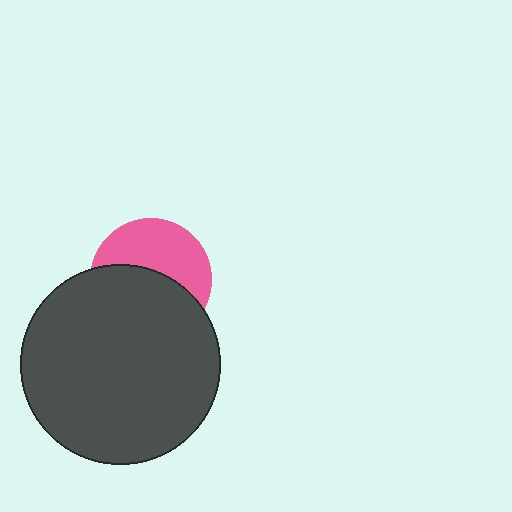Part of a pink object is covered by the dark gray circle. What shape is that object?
It is a circle.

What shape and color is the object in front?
The object in front is a dark gray circle.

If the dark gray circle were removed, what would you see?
You would see the complete pink circle.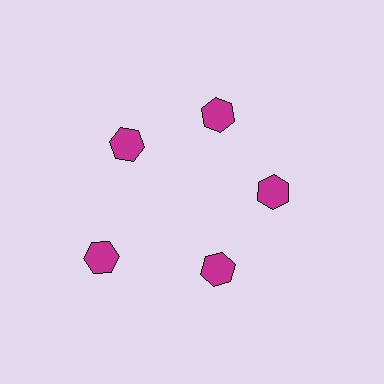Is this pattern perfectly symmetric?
No. The 5 magenta hexagons are arranged in a ring, but one element near the 8 o'clock position is pushed outward from the center, breaking the 5-fold rotational symmetry.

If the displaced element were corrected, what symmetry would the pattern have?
It would have 5-fold rotational symmetry — the pattern would map onto itself every 72 degrees.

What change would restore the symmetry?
The symmetry would be restored by moving it inward, back onto the ring so that all 5 hexagons sit at equal angles and equal distance from the center.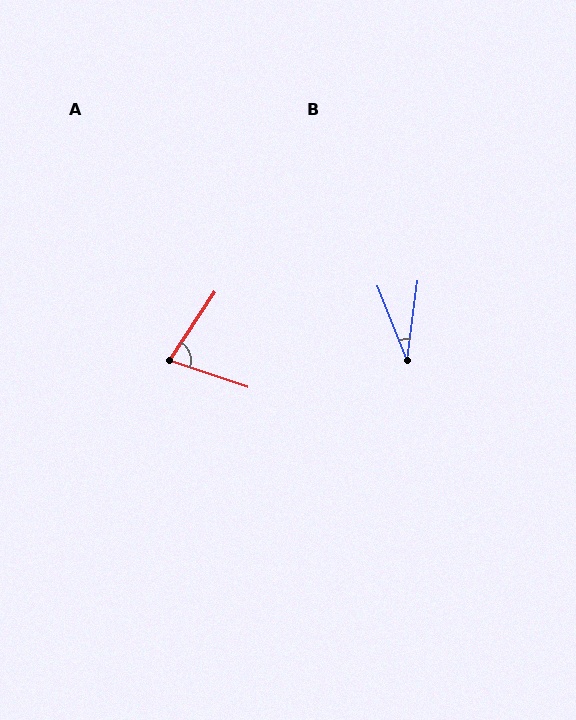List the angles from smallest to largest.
B (30°), A (75°).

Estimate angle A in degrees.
Approximately 75 degrees.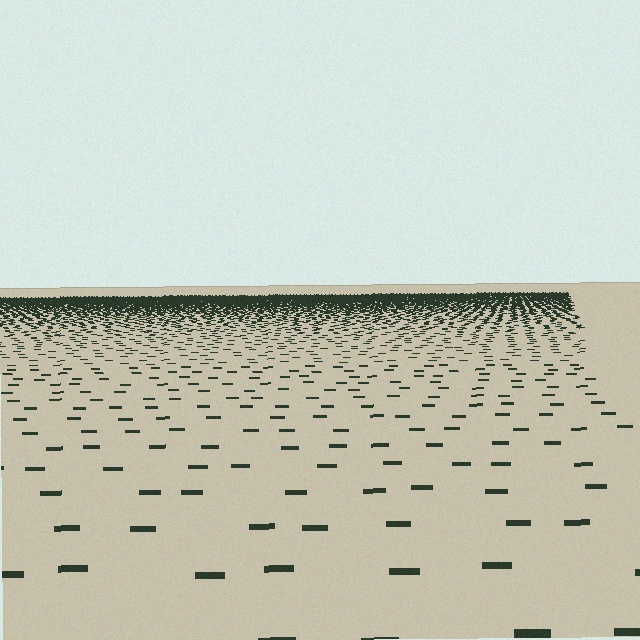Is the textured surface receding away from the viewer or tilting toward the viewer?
The surface is receding away from the viewer. Texture elements get smaller and denser toward the top.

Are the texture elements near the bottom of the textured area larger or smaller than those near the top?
Larger. Near the bottom, elements are closer to the viewer and appear at a bigger on-screen size.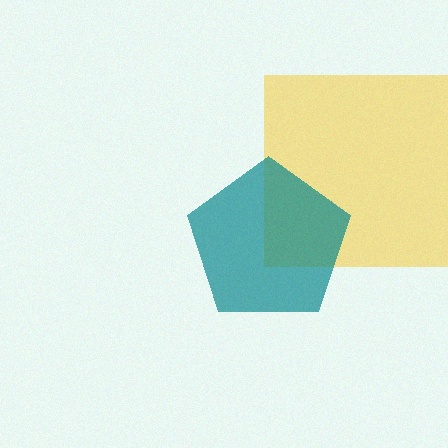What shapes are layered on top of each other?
The layered shapes are: a yellow square, a teal pentagon.